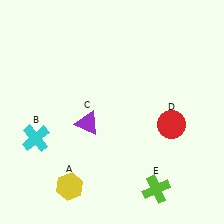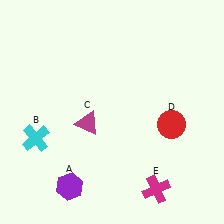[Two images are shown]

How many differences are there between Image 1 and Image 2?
There are 3 differences between the two images.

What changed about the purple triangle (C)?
In Image 1, C is purple. In Image 2, it changed to magenta.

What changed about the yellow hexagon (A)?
In Image 1, A is yellow. In Image 2, it changed to purple.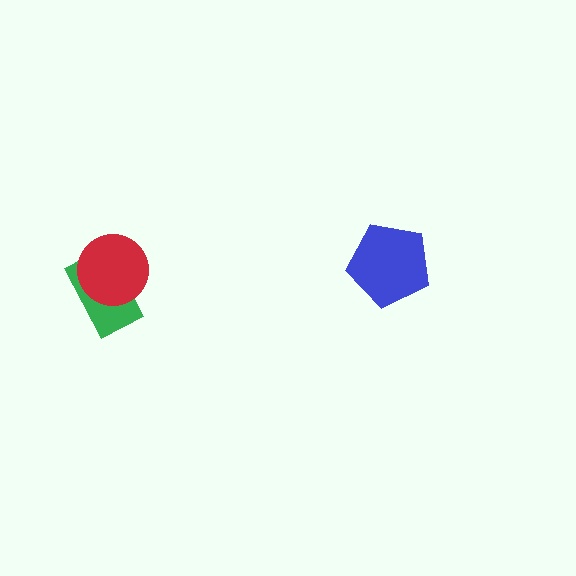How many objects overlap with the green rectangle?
1 object overlaps with the green rectangle.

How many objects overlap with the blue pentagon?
0 objects overlap with the blue pentagon.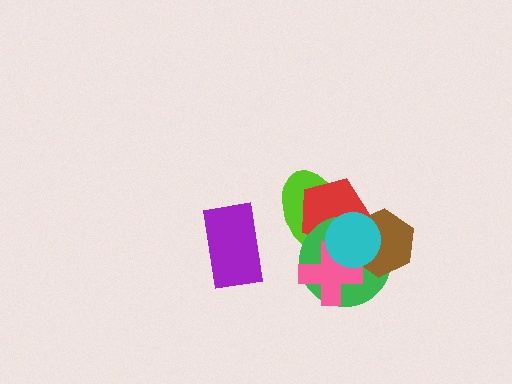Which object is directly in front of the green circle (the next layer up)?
The pink cross is directly in front of the green circle.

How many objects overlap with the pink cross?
5 objects overlap with the pink cross.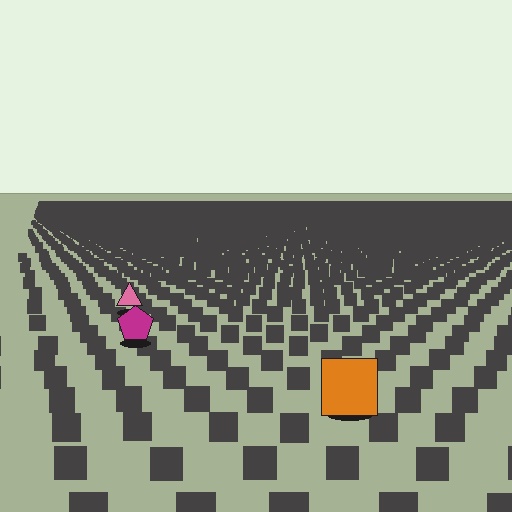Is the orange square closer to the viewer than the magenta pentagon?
Yes. The orange square is closer — you can tell from the texture gradient: the ground texture is coarser near it.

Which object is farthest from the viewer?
The pink triangle is farthest from the viewer. It appears smaller and the ground texture around it is denser.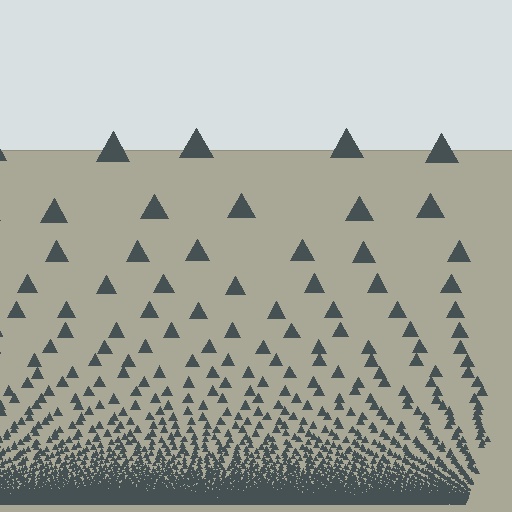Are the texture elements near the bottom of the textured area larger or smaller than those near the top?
Smaller. The gradient is inverted — elements near the bottom are smaller and denser.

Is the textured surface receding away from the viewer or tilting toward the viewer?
The surface appears to tilt toward the viewer. Texture elements get larger and sparser toward the top.